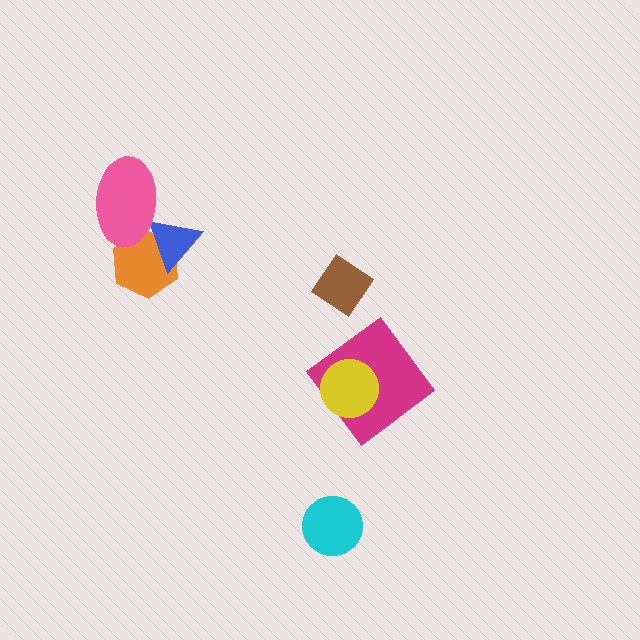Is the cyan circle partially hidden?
No, no other shape covers it.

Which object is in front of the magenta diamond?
The yellow circle is in front of the magenta diamond.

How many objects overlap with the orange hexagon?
2 objects overlap with the orange hexagon.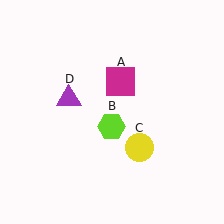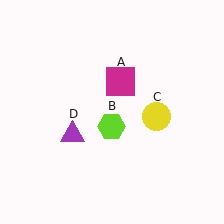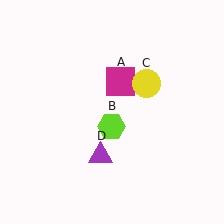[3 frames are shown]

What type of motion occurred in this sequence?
The yellow circle (object C), purple triangle (object D) rotated counterclockwise around the center of the scene.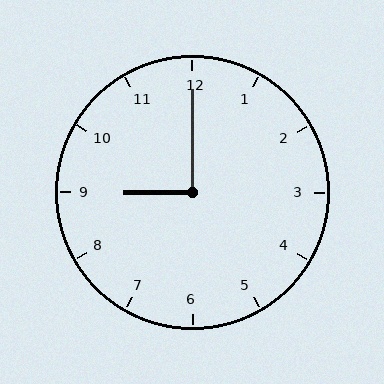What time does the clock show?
9:00.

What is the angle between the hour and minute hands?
Approximately 90 degrees.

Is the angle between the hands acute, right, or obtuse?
It is right.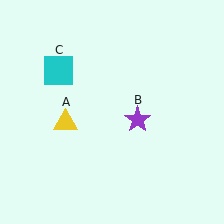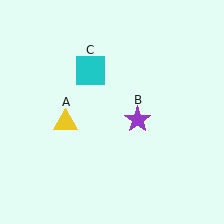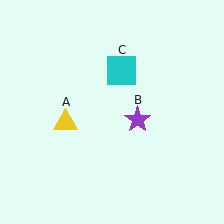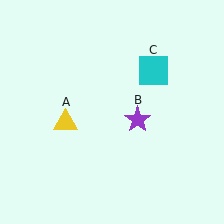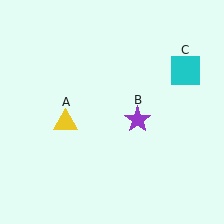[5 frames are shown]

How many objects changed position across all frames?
1 object changed position: cyan square (object C).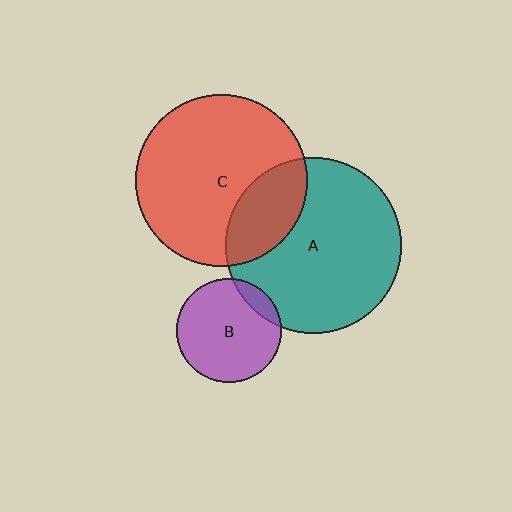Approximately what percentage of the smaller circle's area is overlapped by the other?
Approximately 25%.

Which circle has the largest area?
Circle A (teal).